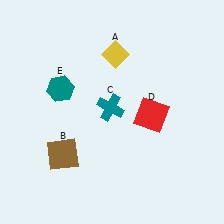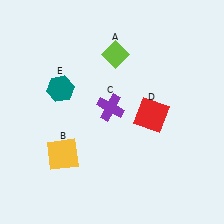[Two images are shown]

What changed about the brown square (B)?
In Image 1, B is brown. In Image 2, it changed to yellow.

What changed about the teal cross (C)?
In Image 1, C is teal. In Image 2, it changed to purple.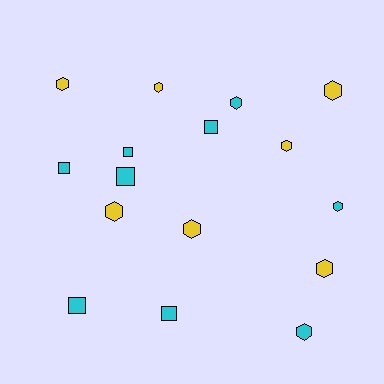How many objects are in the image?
There are 16 objects.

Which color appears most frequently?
Cyan, with 9 objects.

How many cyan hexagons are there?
There are 3 cyan hexagons.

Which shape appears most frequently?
Hexagon, with 10 objects.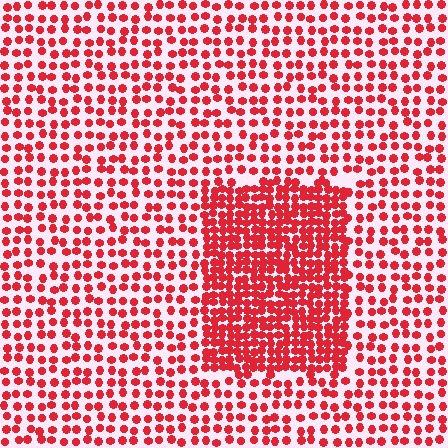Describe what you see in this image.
The image contains small red elements arranged at two different densities. A rectangle-shaped region is visible where the elements are more densely packed than the surrounding area.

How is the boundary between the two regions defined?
The boundary is defined by a change in element density (approximately 2.1x ratio). All elements are the same color, size, and shape.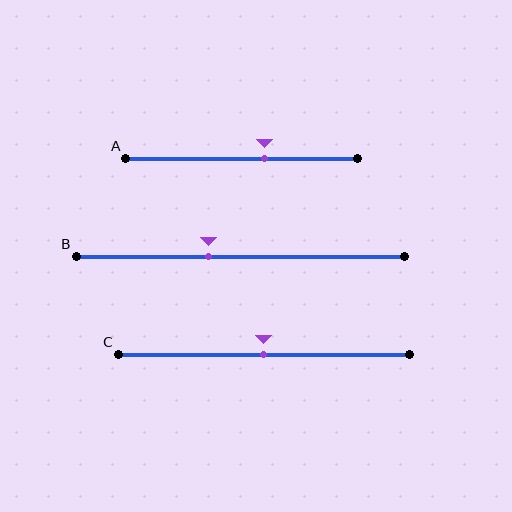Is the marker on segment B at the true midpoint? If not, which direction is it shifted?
No, the marker on segment B is shifted to the left by about 10% of the segment length.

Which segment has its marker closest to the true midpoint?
Segment C has its marker closest to the true midpoint.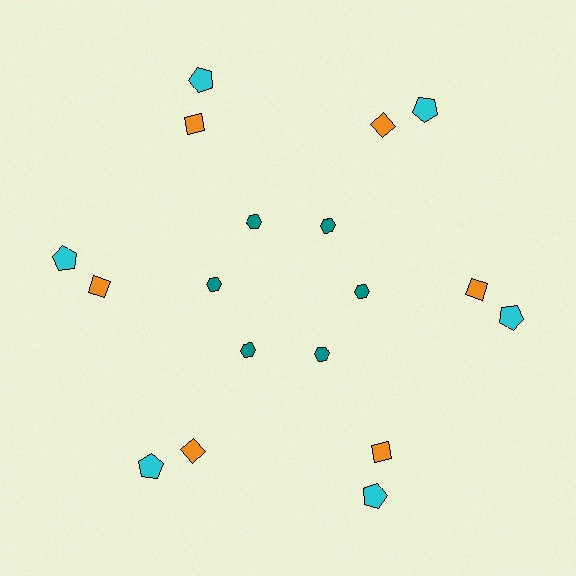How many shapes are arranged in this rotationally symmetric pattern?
There are 18 shapes, arranged in 6 groups of 3.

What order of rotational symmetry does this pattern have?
This pattern has 6-fold rotational symmetry.